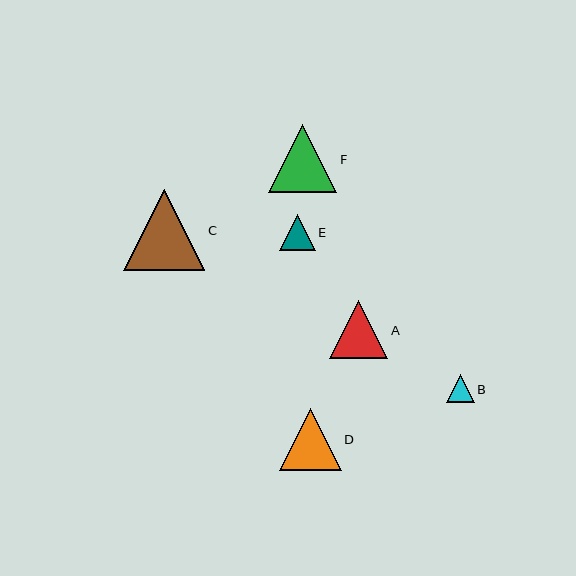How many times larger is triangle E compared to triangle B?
Triangle E is approximately 1.3 times the size of triangle B.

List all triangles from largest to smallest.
From largest to smallest: C, F, D, A, E, B.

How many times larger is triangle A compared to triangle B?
Triangle A is approximately 2.1 times the size of triangle B.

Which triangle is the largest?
Triangle C is the largest with a size of approximately 82 pixels.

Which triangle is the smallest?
Triangle B is the smallest with a size of approximately 27 pixels.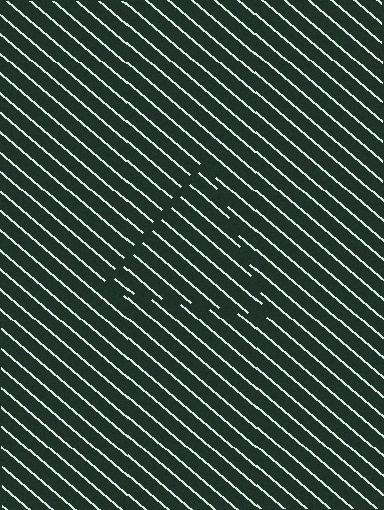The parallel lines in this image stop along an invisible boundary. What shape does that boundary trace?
An illusory triangle. The interior of the shape contains the same grating, shifted by half a period — the contour is defined by the phase discontinuity where line-ends from the inner and outer gratings abut.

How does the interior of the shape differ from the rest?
The interior of the shape contains the same grating, shifted by half a period — the contour is defined by the phase discontinuity where line-ends from the inner and outer gratings abut.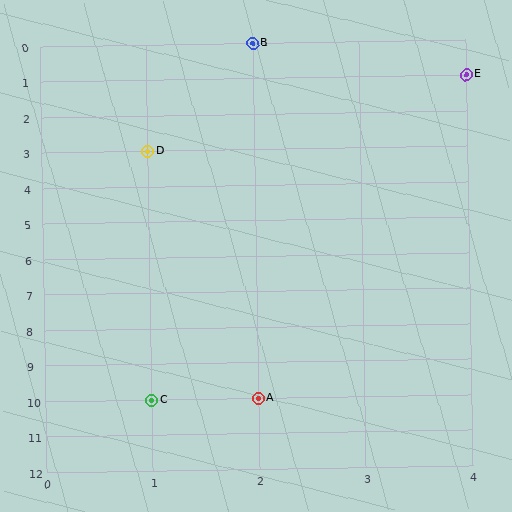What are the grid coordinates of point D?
Point D is at grid coordinates (1, 3).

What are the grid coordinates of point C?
Point C is at grid coordinates (1, 10).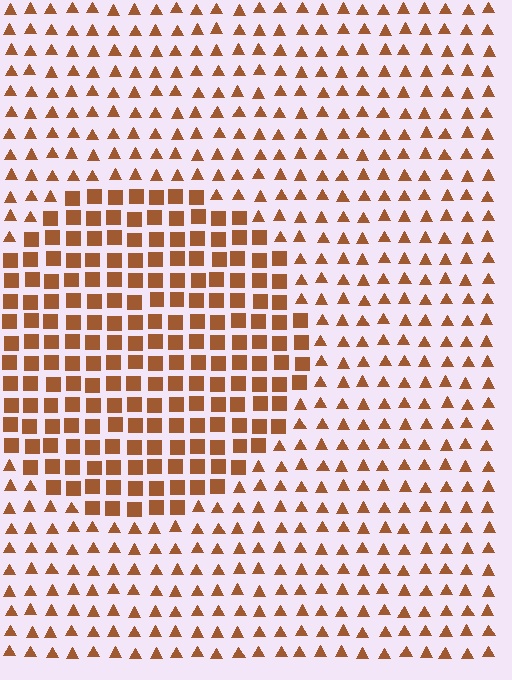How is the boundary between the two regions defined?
The boundary is defined by a change in element shape: squares inside vs. triangles outside. All elements share the same color and spacing.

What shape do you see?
I see a circle.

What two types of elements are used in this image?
The image uses squares inside the circle region and triangles outside it.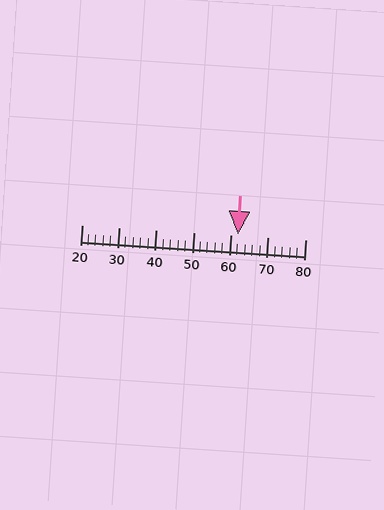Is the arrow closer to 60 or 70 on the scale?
The arrow is closer to 60.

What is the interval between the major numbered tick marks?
The major tick marks are spaced 10 units apart.